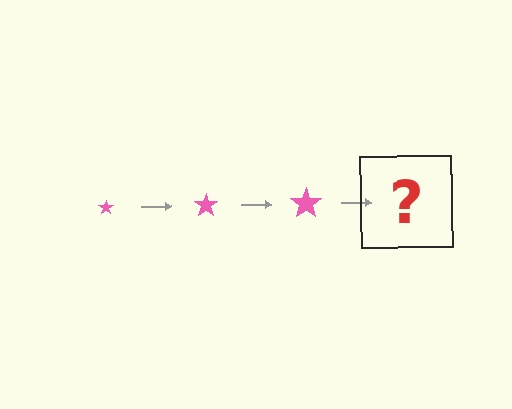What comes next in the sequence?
The next element should be a pink star, larger than the previous one.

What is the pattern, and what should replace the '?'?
The pattern is that the star gets progressively larger each step. The '?' should be a pink star, larger than the previous one.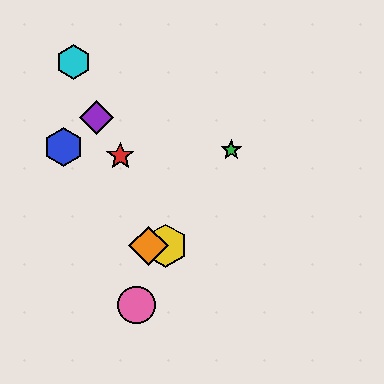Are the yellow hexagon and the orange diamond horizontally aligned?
Yes, both are at y≈246.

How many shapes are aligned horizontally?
2 shapes (the yellow hexagon, the orange diamond) are aligned horizontally.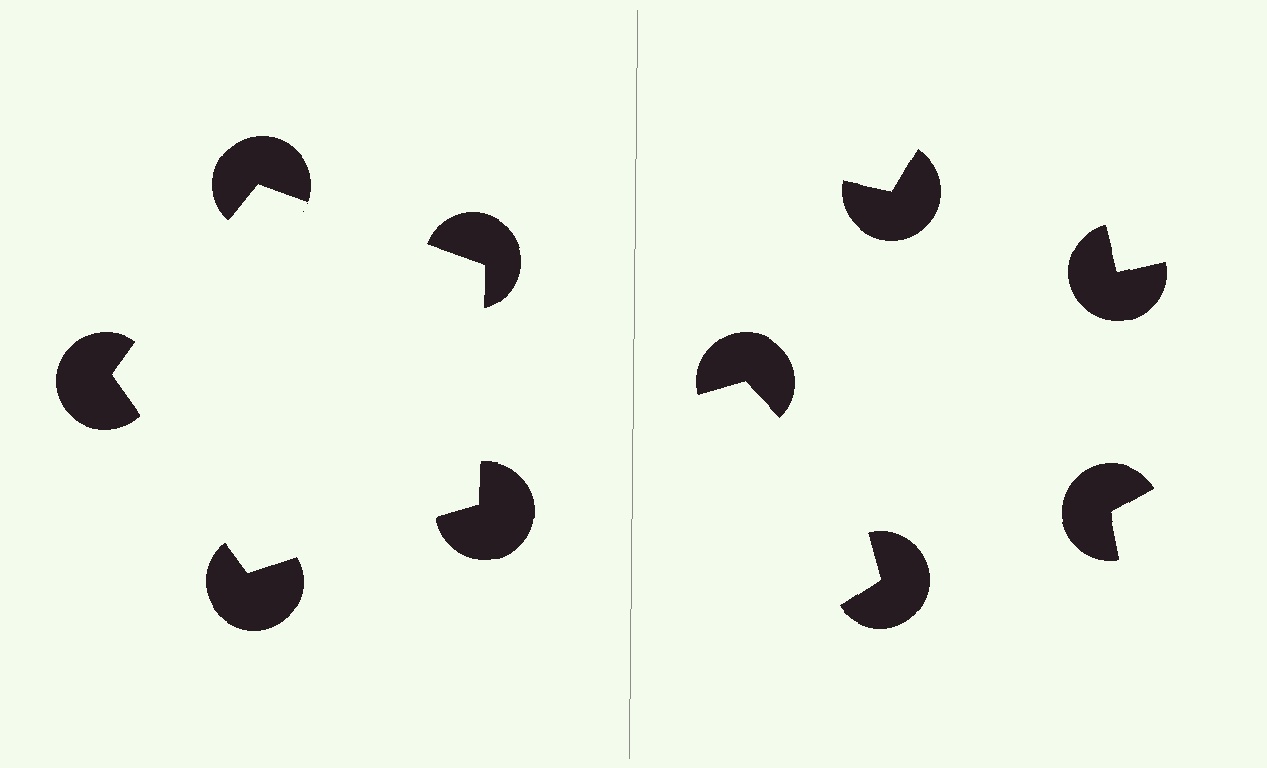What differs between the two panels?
The pac-man discs are positioned identically on both sides; only the wedge orientations differ. On the left they align to a pentagon; on the right they are misaligned.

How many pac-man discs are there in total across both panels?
10 — 5 on each side.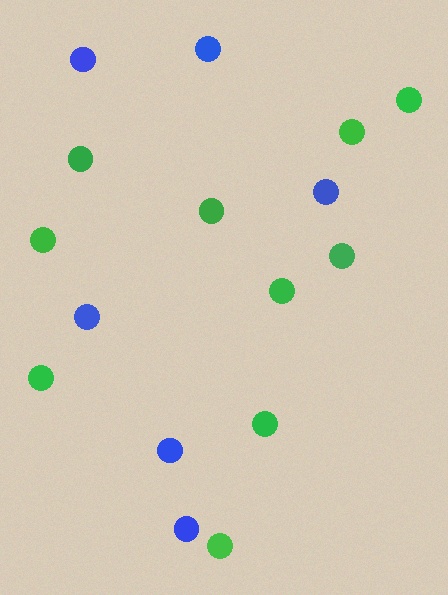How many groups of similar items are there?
There are 2 groups: one group of blue circles (6) and one group of green circles (10).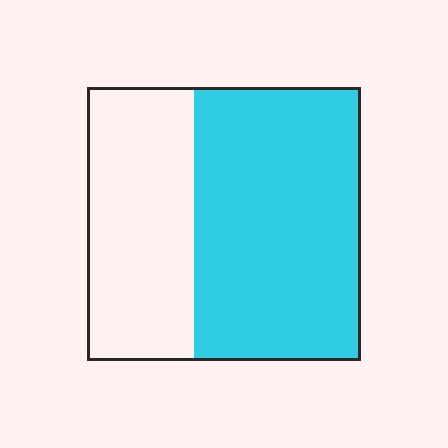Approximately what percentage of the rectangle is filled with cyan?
Approximately 60%.